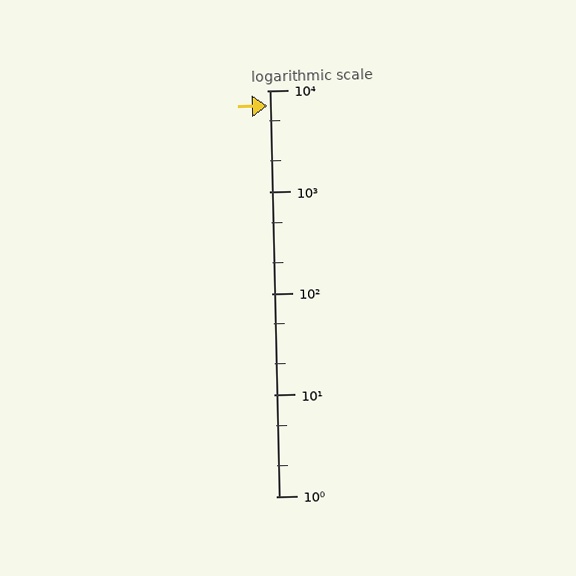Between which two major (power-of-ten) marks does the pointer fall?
The pointer is between 1000 and 10000.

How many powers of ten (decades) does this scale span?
The scale spans 4 decades, from 1 to 10000.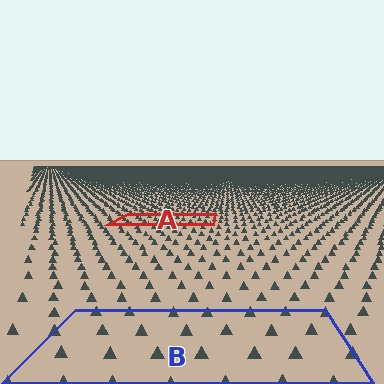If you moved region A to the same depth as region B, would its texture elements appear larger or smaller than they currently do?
They would appear larger. At a closer depth, the same texture elements are projected at a bigger on-screen size.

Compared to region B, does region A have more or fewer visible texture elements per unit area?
Region A has more texture elements per unit area — they are packed more densely because it is farther away.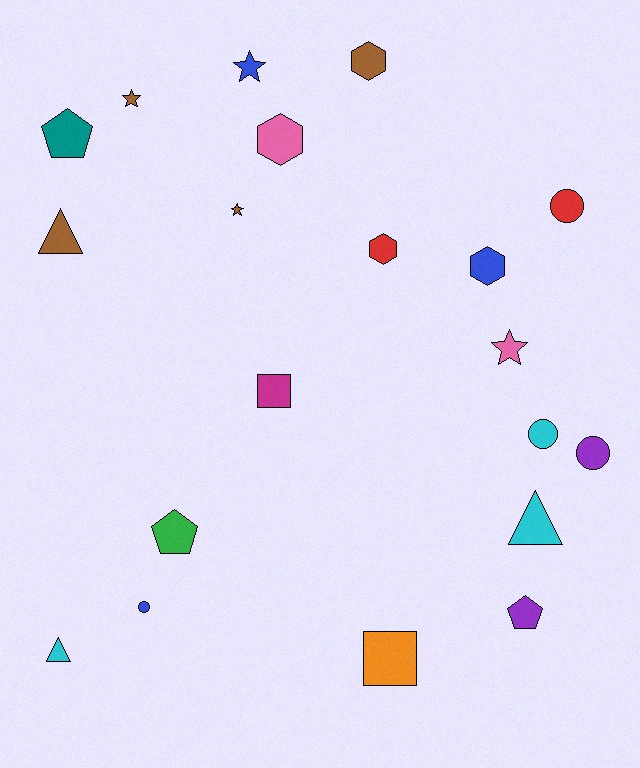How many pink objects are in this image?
There are 2 pink objects.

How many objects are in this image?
There are 20 objects.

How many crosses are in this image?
There are no crosses.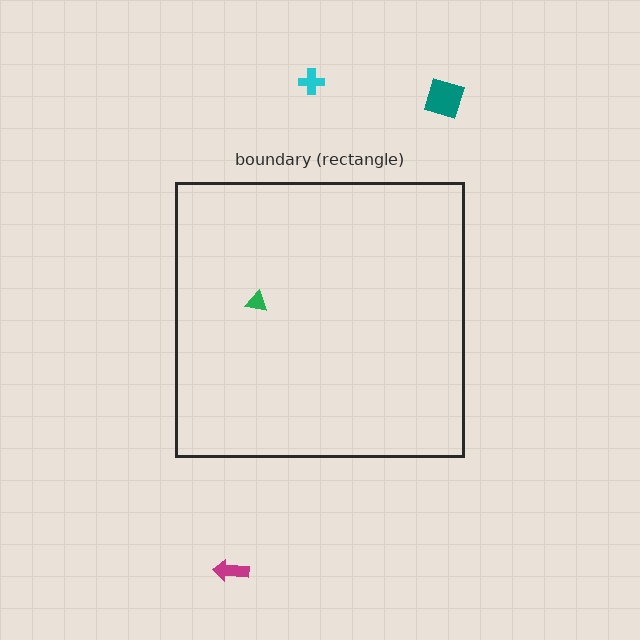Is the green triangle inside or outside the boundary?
Inside.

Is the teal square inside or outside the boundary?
Outside.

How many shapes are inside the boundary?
1 inside, 3 outside.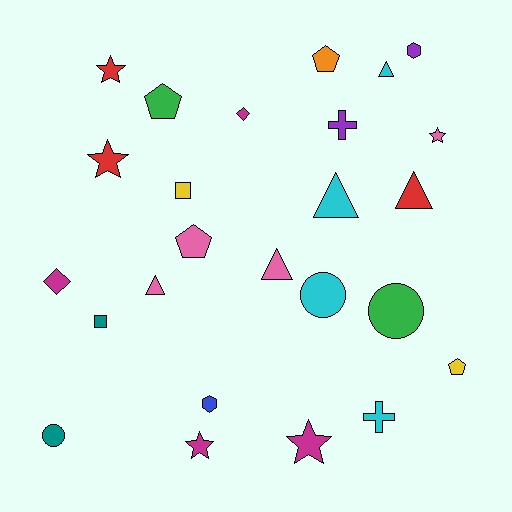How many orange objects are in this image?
There is 1 orange object.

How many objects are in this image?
There are 25 objects.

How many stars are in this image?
There are 5 stars.